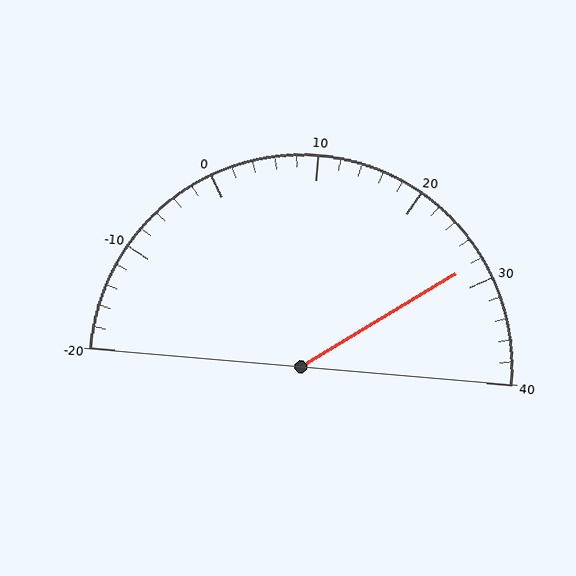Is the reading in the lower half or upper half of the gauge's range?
The reading is in the upper half of the range (-20 to 40).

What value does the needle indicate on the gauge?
The needle indicates approximately 28.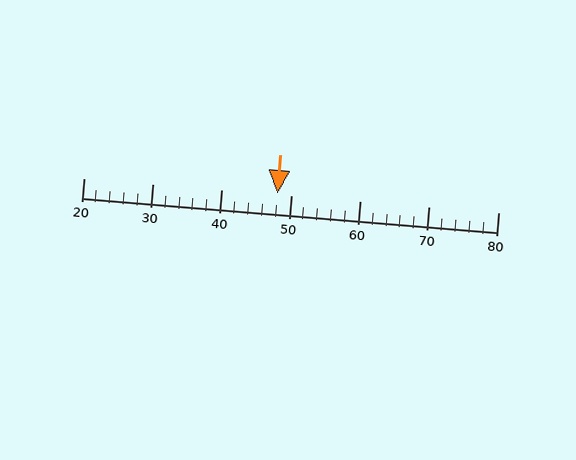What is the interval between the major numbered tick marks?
The major tick marks are spaced 10 units apart.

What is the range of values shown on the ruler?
The ruler shows values from 20 to 80.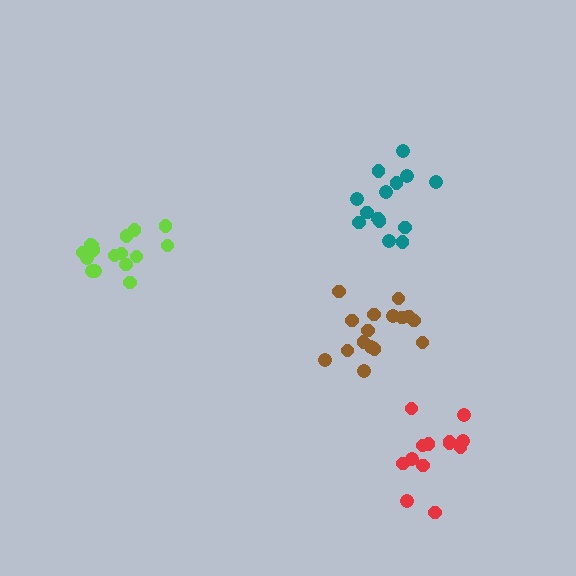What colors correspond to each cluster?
The clusters are colored: lime, brown, teal, red.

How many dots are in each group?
Group 1: 16 dots, Group 2: 17 dots, Group 3: 14 dots, Group 4: 13 dots (60 total).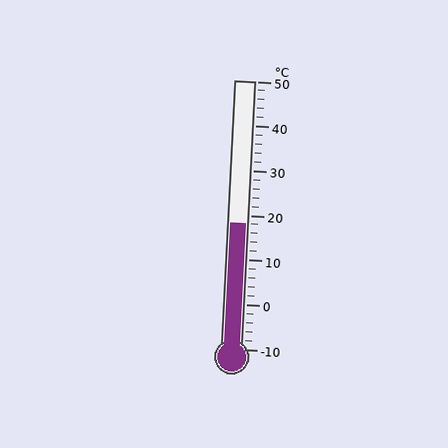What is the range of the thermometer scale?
The thermometer scale ranges from -10°C to 50°C.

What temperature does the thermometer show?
The thermometer shows approximately 18°C.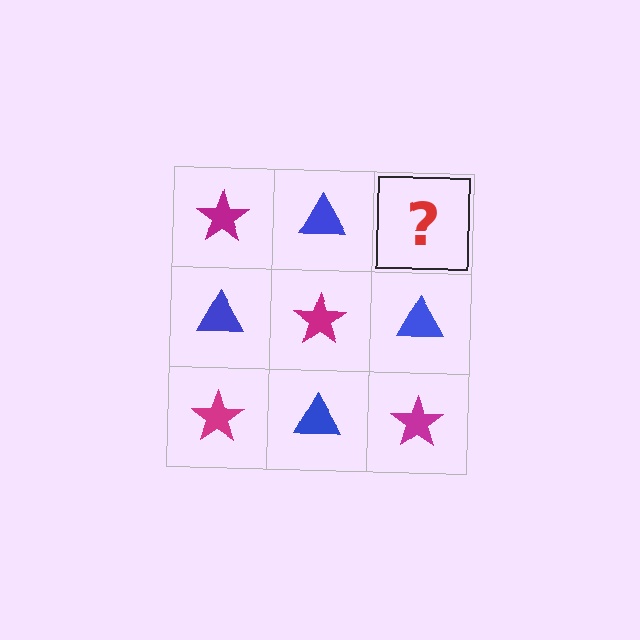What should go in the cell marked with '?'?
The missing cell should contain a magenta star.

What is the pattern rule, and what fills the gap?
The rule is that it alternates magenta star and blue triangle in a checkerboard pattern. The gap should be filled with a magenta star.